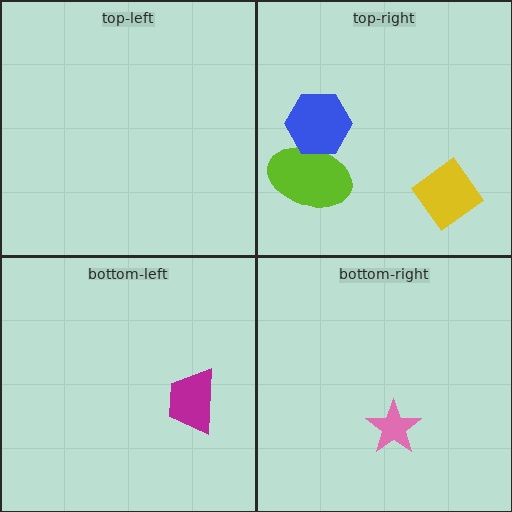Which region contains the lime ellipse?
The top-right region.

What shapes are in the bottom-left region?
The magenta trapezoid.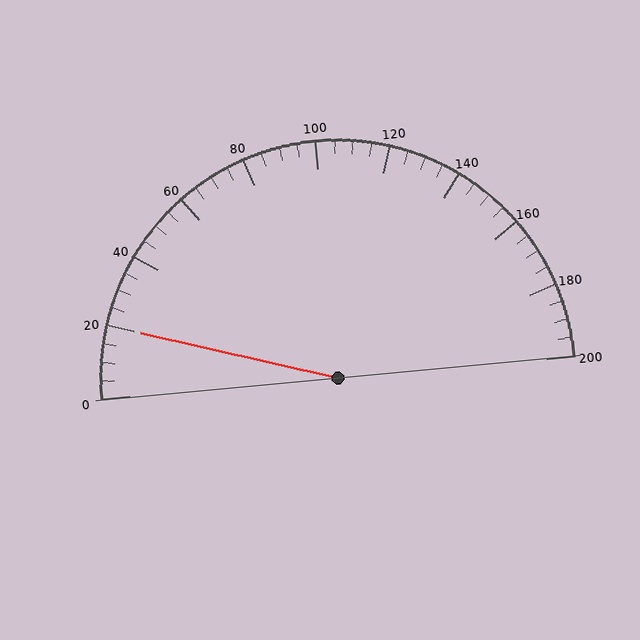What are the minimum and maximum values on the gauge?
The gauge ranges from 0 to 200.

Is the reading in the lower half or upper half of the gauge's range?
The reading is in the lower half of the range (0 to 200).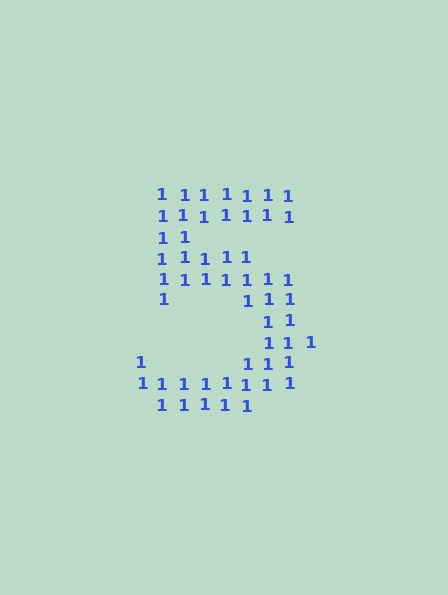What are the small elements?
The small elements are digit 1's.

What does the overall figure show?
The overall figure shows the digit 5.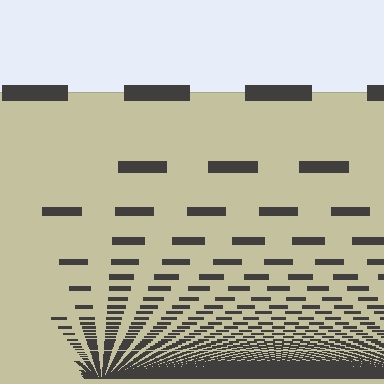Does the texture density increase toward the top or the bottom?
Density increases toward the bottom.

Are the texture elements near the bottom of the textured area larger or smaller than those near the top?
Smaller. The gradient is inverted — elements near the bottom are smaller and denser.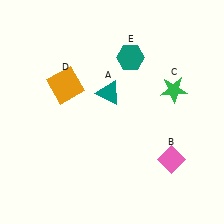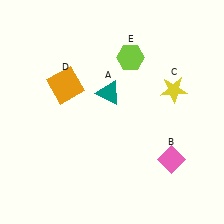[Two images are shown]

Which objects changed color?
C changed from green to yellow. E changed from teal to lime.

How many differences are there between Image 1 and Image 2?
There are 2 differences between the two images.